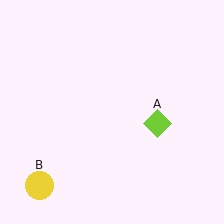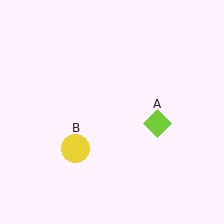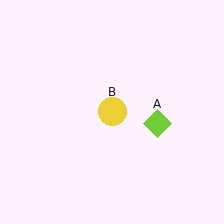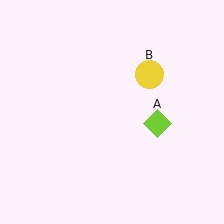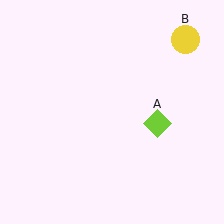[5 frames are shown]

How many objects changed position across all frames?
1 object changed position: yellow circle (object B).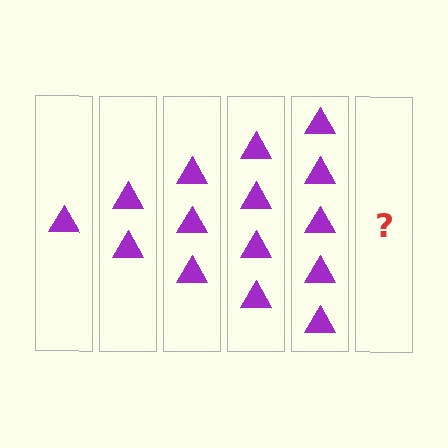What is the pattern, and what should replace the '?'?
The pattern is that each step adds one more triangle. The '?' should be 6 triangles.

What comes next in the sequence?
The next element should be 6 triangles.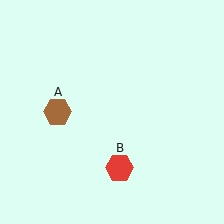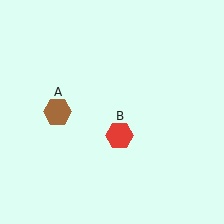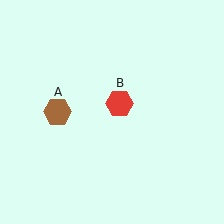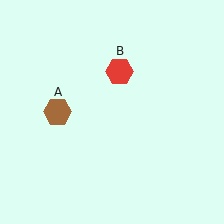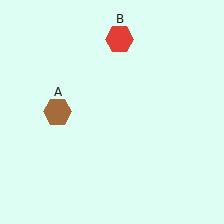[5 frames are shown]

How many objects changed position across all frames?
1 object changed position: red hexagon (object B).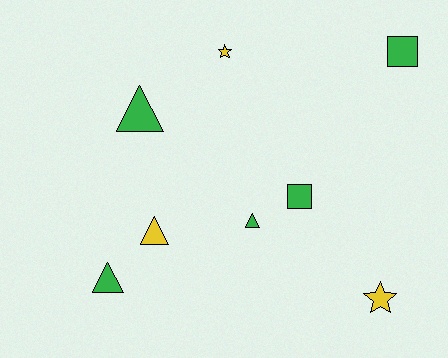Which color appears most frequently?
Green, with 5 objects.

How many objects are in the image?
There are 8 objects.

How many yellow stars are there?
There are 2 yellow stars.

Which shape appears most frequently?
Triangle, with 4 objects.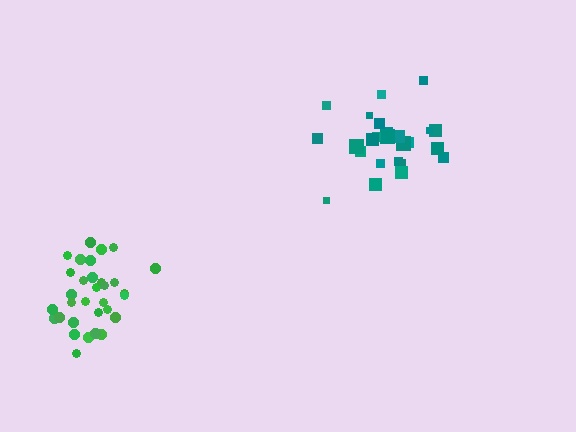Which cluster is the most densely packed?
Green.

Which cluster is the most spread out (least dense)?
Teal.